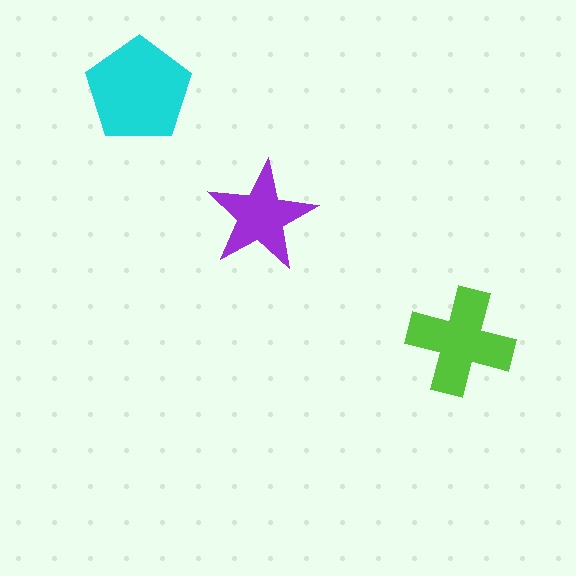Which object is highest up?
The cyan pentagon is topmost.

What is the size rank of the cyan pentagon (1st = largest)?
1st.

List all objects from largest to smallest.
The cyan pentagon, the lime cross, the purple star.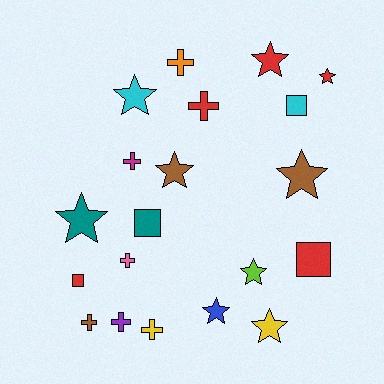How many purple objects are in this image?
There is 1 purple object.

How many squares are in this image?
There are 4 squares.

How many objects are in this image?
There are 20 objects.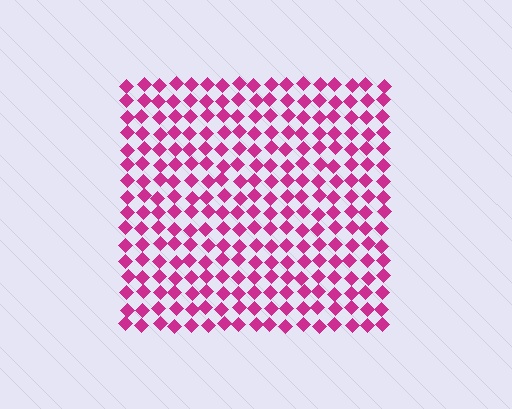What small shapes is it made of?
It is made of small diamonds.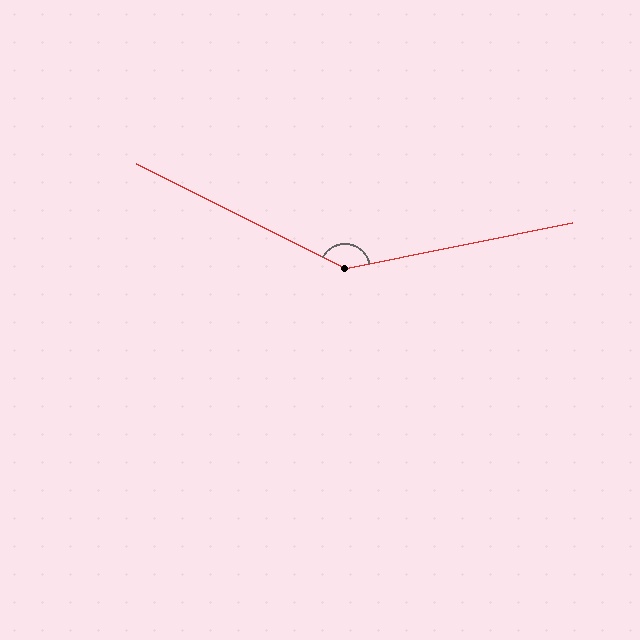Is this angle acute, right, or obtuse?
It is obtuse.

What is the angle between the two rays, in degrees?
Approximately 142 degrees.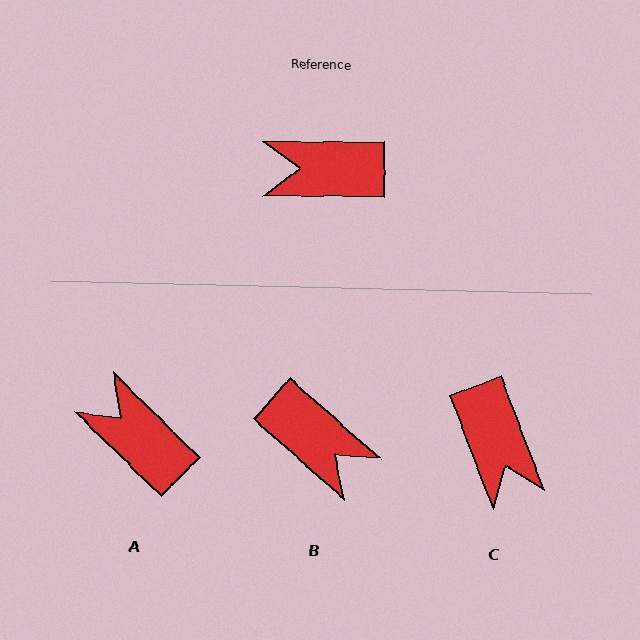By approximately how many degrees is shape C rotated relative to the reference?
Approximately 111 degrees counter-clockwise.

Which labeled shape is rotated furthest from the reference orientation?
B, about 139 degrees away.